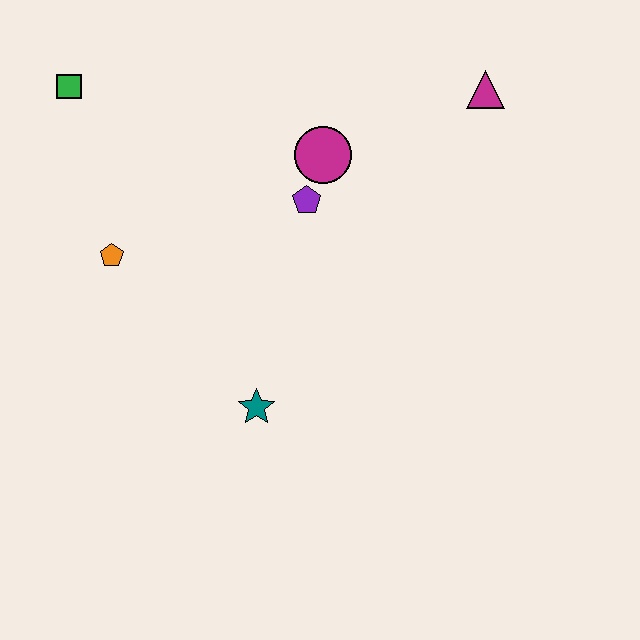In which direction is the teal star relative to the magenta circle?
The teal star is below the magenta circle.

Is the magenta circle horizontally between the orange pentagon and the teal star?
No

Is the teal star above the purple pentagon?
No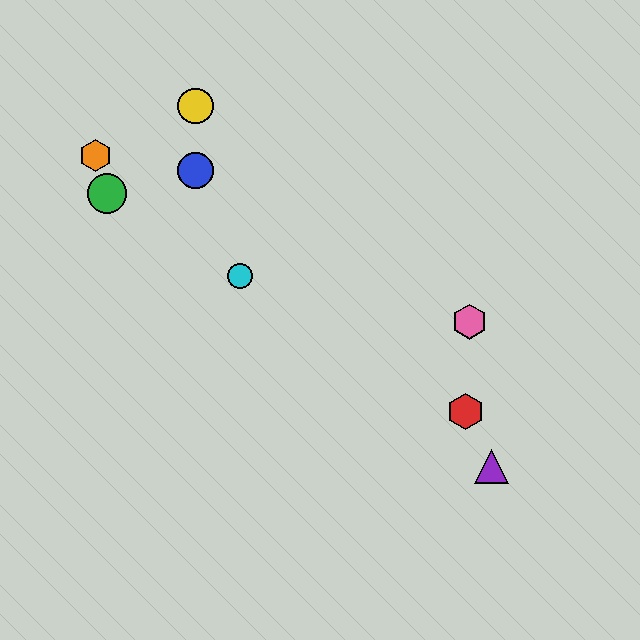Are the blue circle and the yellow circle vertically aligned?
Yes, both are at x≈195.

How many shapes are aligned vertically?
2 shapes (the blue circle, the yellow circle) are aligned vertically.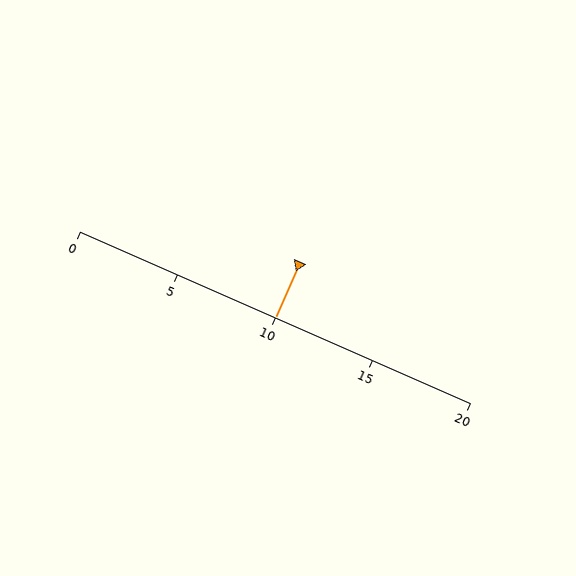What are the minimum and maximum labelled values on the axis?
The axis runs from 0 to 20.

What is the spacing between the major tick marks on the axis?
The major ticks are spaced 5 apart.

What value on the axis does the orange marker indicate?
The marker indicates approximately 10.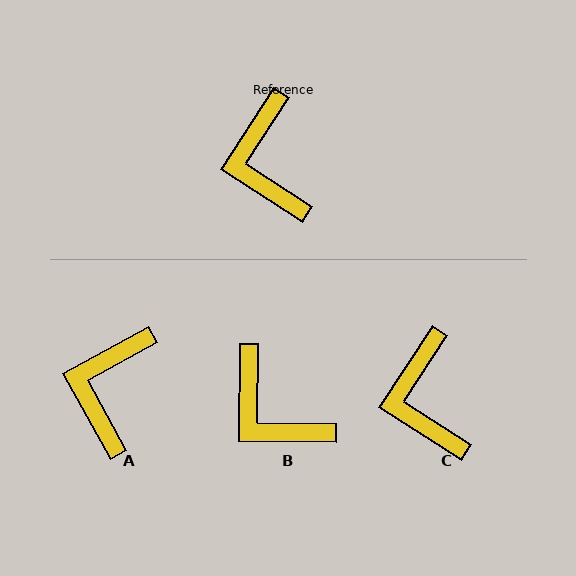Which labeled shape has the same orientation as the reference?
C.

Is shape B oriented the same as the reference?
No, it is off by about 32 degrees.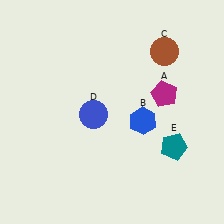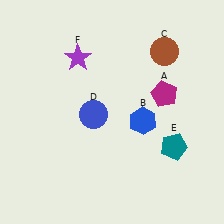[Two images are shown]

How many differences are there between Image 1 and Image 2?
There is 1 difference between the two images.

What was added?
A purple star (F) was added in Image 2.